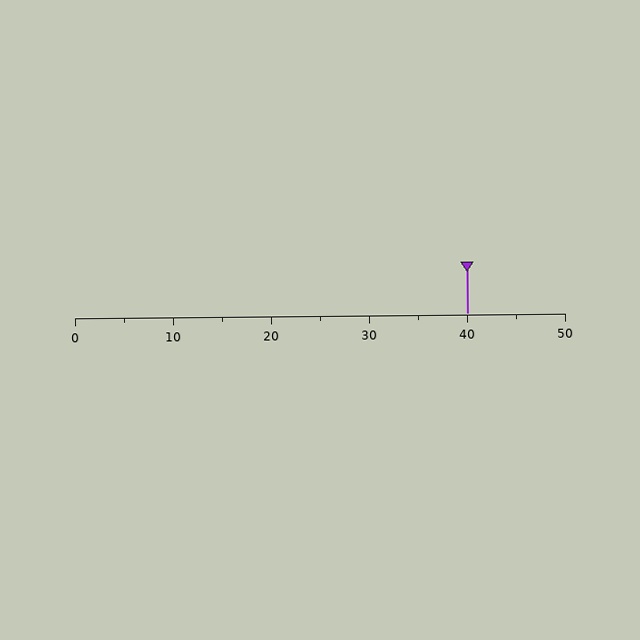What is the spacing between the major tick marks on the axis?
The major ticks are spaced 10 apart.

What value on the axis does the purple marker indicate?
The marker indicates approximately 40.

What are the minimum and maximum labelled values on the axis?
The axis runs from 0 to 50.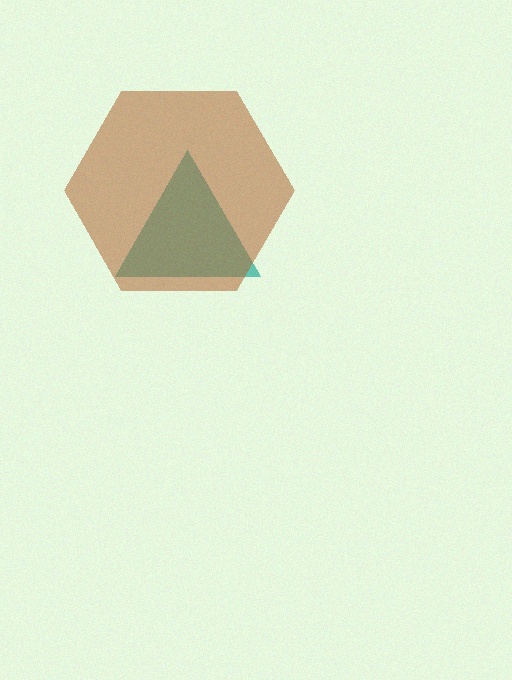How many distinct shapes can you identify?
There are 2 distinct shapes: a teal triangle, a brown hexagon.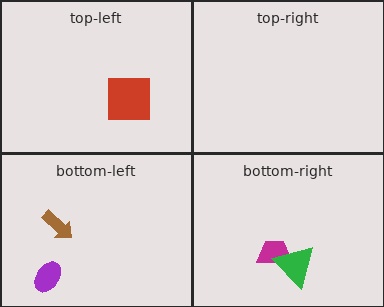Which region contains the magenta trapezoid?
The bottom-right region.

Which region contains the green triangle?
The bottom-right region.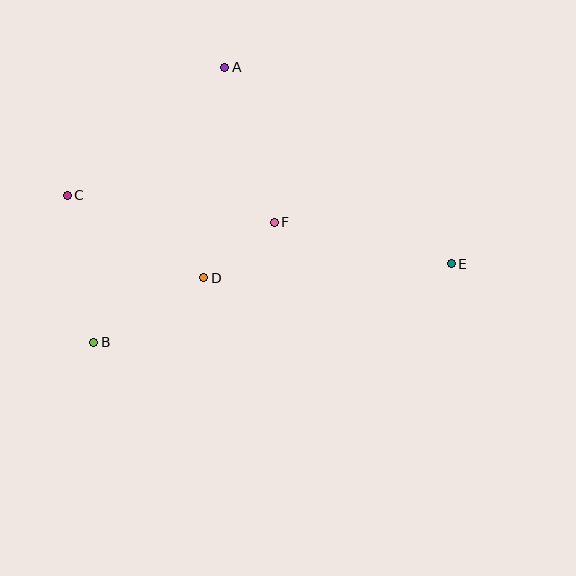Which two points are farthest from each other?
Points C and E are farthest from each other.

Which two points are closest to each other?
Points D and F are closest to each other.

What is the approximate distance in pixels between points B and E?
The distance between B and E is approximately 366 pixels.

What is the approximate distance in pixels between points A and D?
The distance between A and D is approximately 212 pixels.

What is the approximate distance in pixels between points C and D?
The distance between C and D is approximately 159 pixels.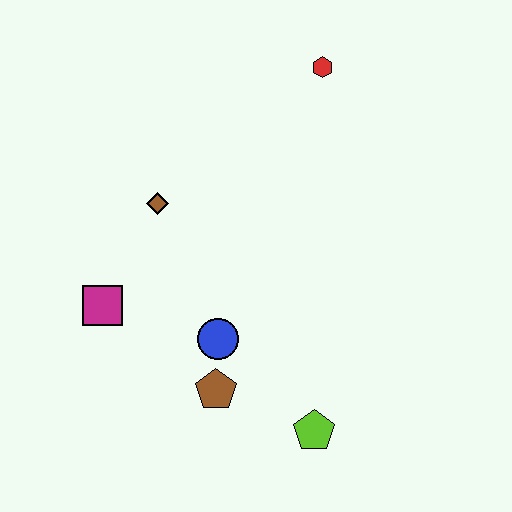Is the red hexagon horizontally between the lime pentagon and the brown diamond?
No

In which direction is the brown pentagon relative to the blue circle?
The brown pentagon is below the blue circle.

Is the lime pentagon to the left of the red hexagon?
Yes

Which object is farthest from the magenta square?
The red hexagon is farthest from the magenta square.